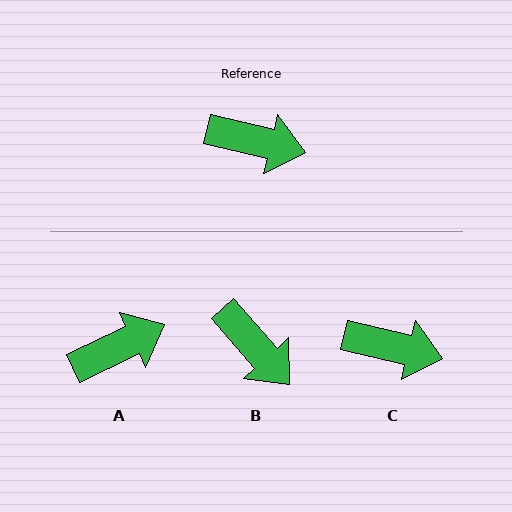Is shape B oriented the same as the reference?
No, it is off by about 35 degrees.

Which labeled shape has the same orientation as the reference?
C.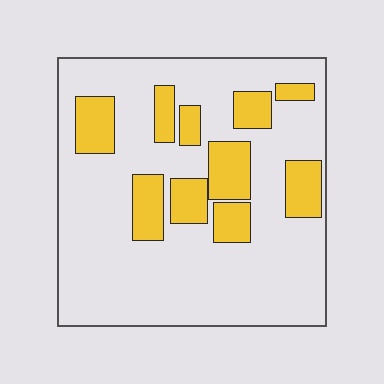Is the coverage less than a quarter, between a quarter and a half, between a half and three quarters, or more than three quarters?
Less than a quarter.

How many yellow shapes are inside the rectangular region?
10.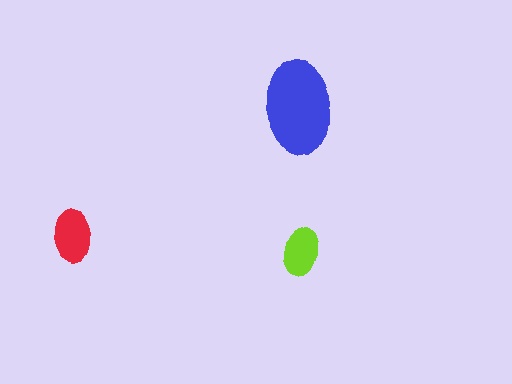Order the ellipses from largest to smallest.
the blue one, the red one, the lime one.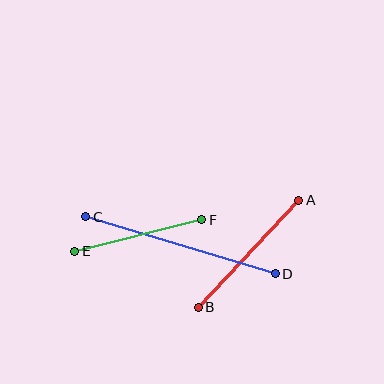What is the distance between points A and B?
The distance is approximately 147 pixels.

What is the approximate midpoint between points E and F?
The midpoint is at approximately (138, 235) pixels.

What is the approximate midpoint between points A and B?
The midpoint is at approximately (248, 254) pixels.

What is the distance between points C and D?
The distance is approximately 198 pixels.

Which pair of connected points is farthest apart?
Points C and D are farthest apart.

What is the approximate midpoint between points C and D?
The midpoint is at approximately (181, 245) pixels.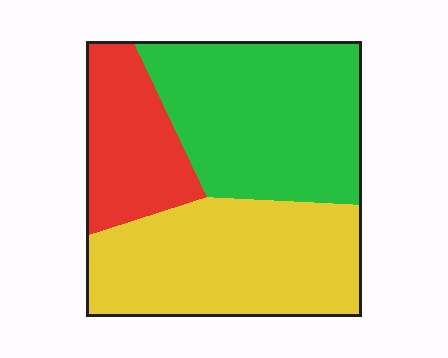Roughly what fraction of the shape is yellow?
Yellow covers 40% of the shape.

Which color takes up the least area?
Red, at roughly 20%.